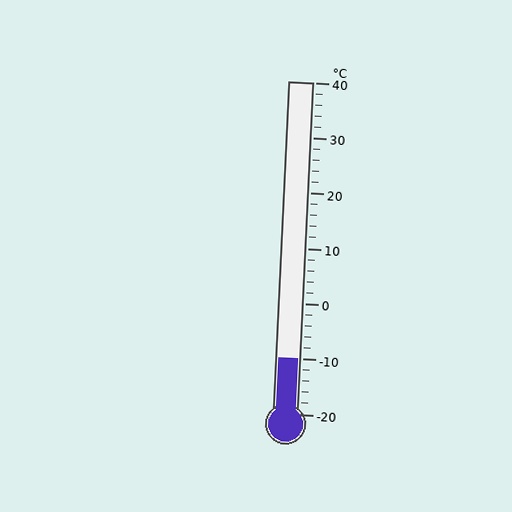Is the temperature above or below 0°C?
The temperature is below 0°C.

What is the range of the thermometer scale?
The thermometer scale ranges from -20°C to 40°C.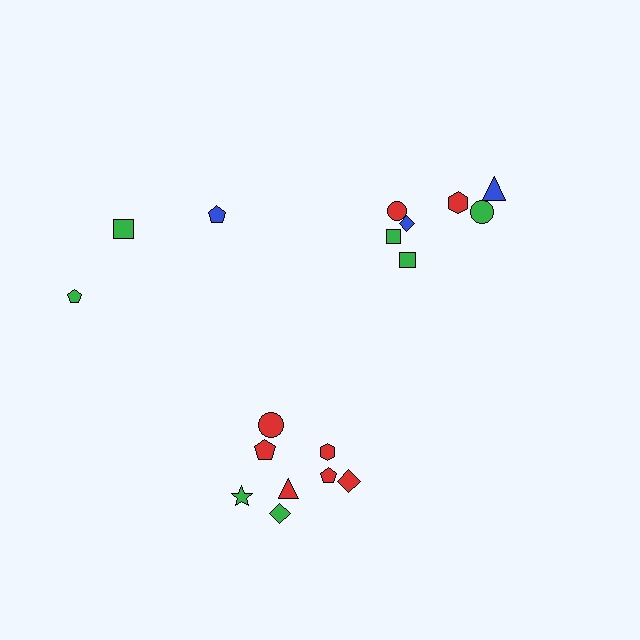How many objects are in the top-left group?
There are 3 objects.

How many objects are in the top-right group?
There are 7 objects.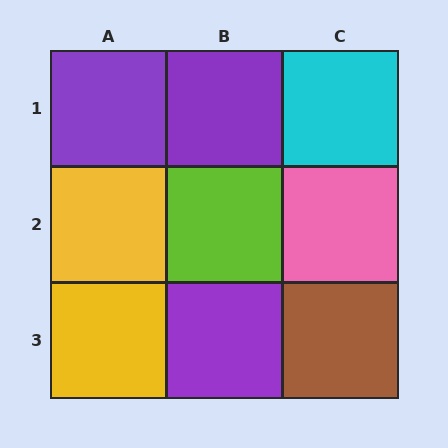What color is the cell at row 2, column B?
Lime.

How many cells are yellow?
2 cells are yellow.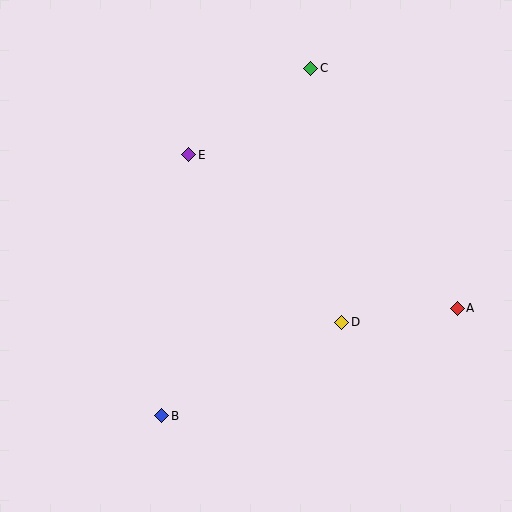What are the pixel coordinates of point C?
Point C is at (310, 68).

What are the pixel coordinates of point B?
Point B is at (162, 416).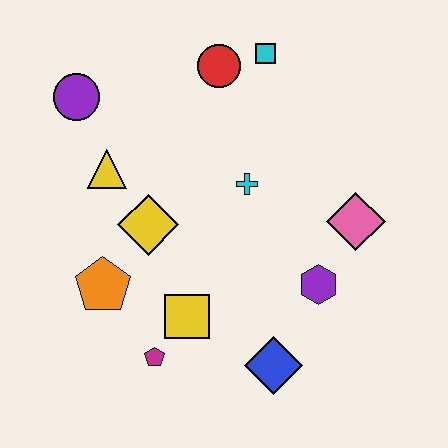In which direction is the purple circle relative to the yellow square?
The purple circle is above the yellow square.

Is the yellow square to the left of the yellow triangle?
No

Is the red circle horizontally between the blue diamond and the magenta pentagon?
Yes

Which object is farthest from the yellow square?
The cyan square is farthest from the yellow square.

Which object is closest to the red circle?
The cyan square is closest to the red circle.